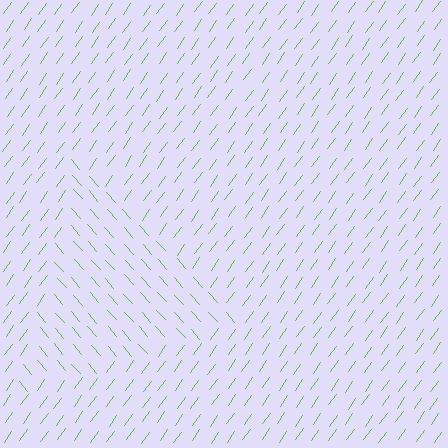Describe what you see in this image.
The image is filled with small lime line segments. A triangle region in the image has lines oriented differently from the surrounding lines, creating a visible texture boundary.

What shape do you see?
I see a triangle.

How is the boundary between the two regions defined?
The boundary is defined purely by a change in line orientation (approximately 76 degrees difference). All lines are the same color and thickness.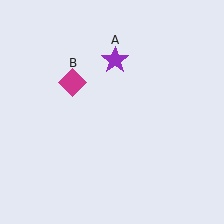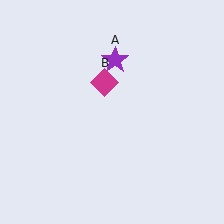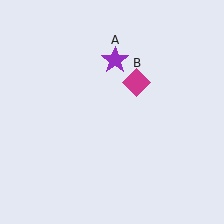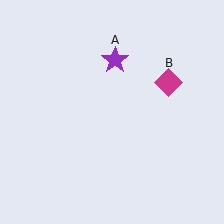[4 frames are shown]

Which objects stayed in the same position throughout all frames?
Purple star (object A) remained stationary.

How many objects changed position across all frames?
1 object changed position: magenta diamond (object B).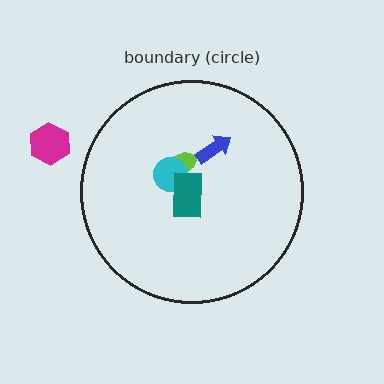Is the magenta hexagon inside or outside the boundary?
Outside.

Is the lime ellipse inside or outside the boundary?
Inside.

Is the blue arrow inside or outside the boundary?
Inside.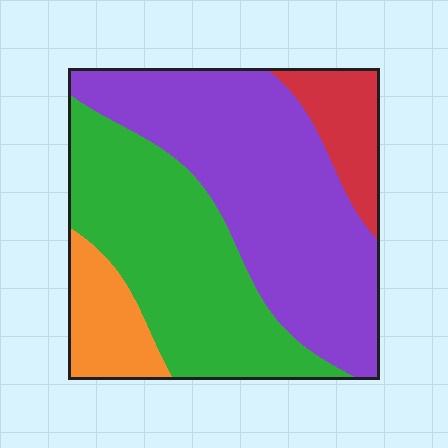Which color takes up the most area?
Purple, at roughly 45%.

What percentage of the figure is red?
Red takes up less than a quarter of the figure.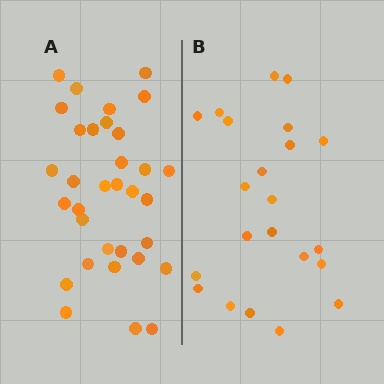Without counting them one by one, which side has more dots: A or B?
Region A (the left region) has more dots.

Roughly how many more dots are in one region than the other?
Region A has roughly 12 or so more dots than region B.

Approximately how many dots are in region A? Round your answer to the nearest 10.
About 30 dots. (The exact count is 33, which rounds to 30.)